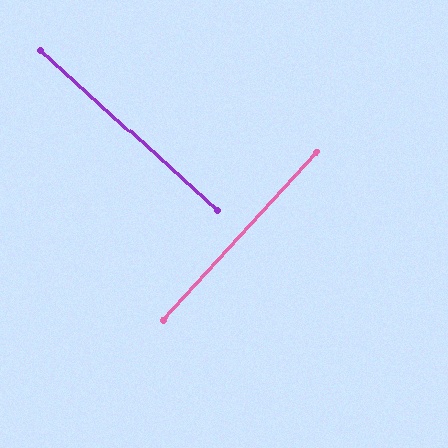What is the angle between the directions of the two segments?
Approximately 90 degrees.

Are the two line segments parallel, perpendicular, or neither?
Perpendicular — they meet at approximately 90°.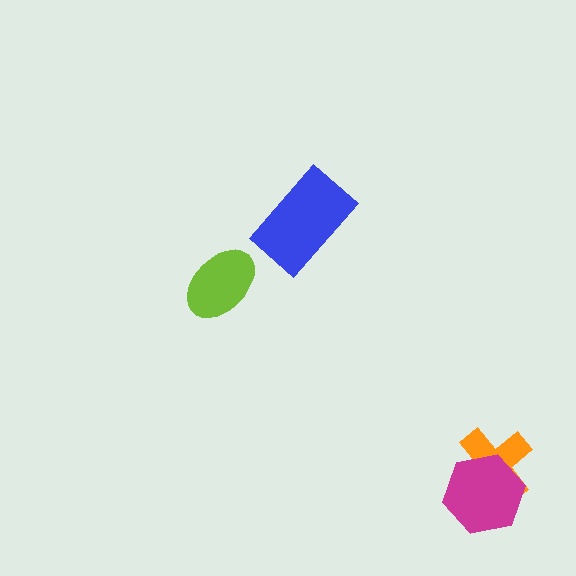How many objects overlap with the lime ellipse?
0 objects overlap with the lime ellipse.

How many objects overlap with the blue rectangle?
0 objects overlap with the blue rectangle.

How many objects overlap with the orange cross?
1 object overlaps with the orange cross.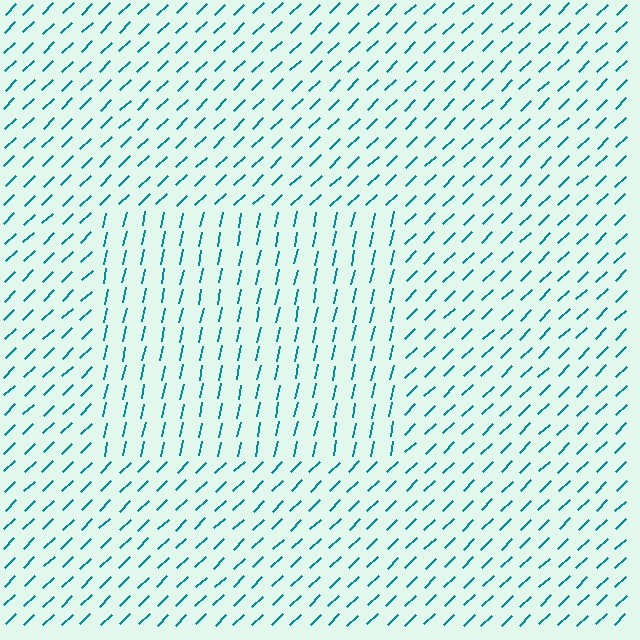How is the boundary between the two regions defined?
The boundary is defined purely by a change in line orientation (approximately 34 degrees difference). All lines are the same color and thickness.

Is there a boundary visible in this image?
Yes, there is a texture boundary formed by a change in line orientation.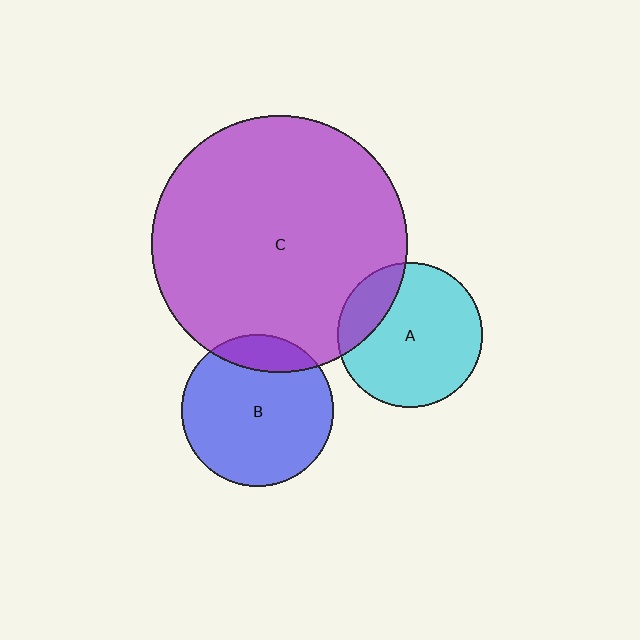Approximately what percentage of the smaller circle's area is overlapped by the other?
Approximately 15%.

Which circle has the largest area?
Circle C (purple).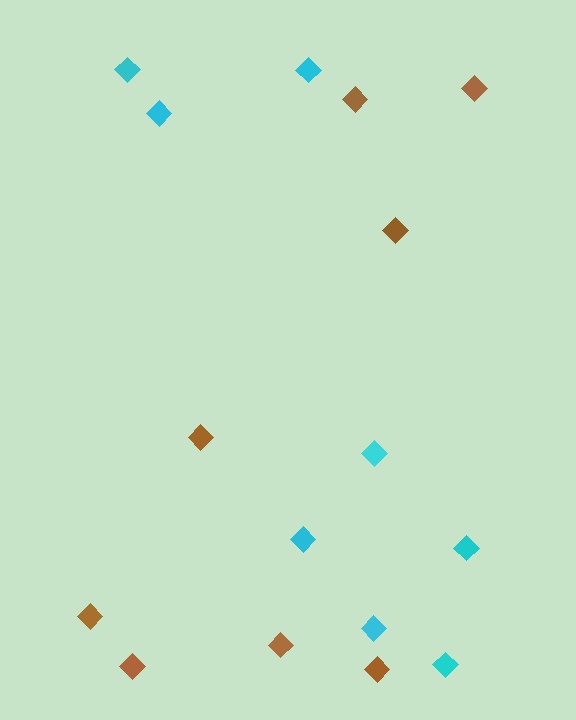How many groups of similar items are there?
There are 2 groups: one group of cyan diamonds (8) and one group of brown diamonds (8).